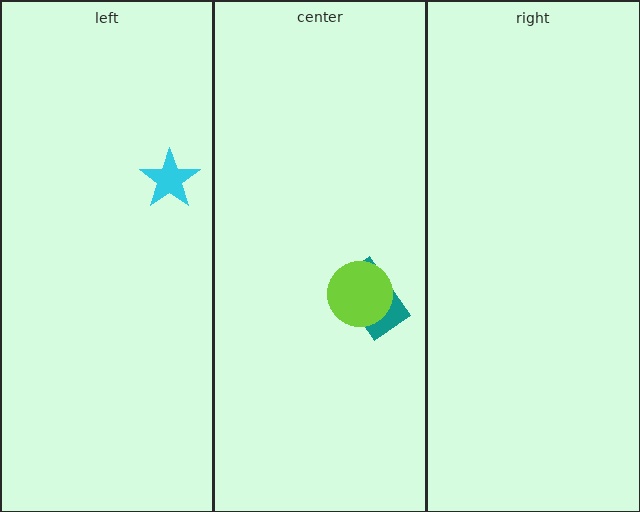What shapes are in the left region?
The cyan star.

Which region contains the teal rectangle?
The center region.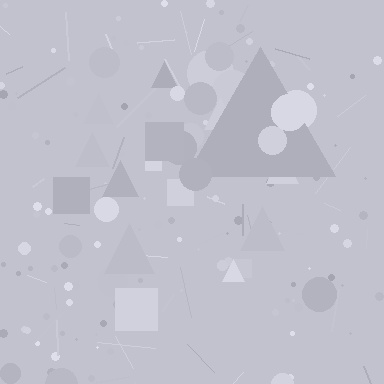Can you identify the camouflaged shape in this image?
The camouflaged shape is a triangle.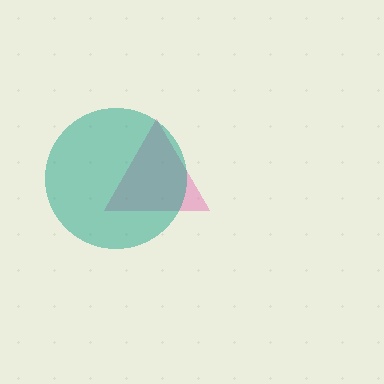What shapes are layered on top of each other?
The layered shapes are: a pink triangle, a teal circle.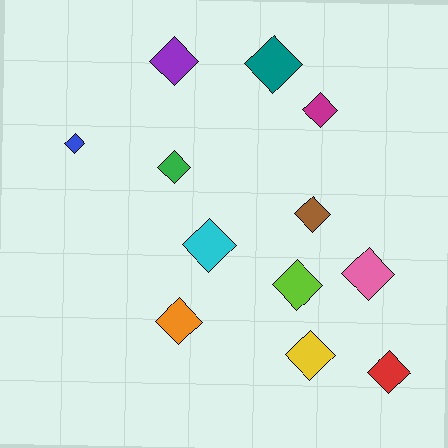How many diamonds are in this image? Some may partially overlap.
There are 12 diamonds.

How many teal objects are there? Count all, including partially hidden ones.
There is 1 teal object.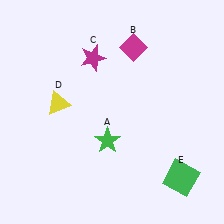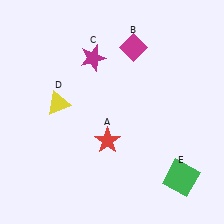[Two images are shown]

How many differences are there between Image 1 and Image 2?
There is 1 difference between the two images.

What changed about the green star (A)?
In Image 1, A is green. In Image 2, it changed to red.